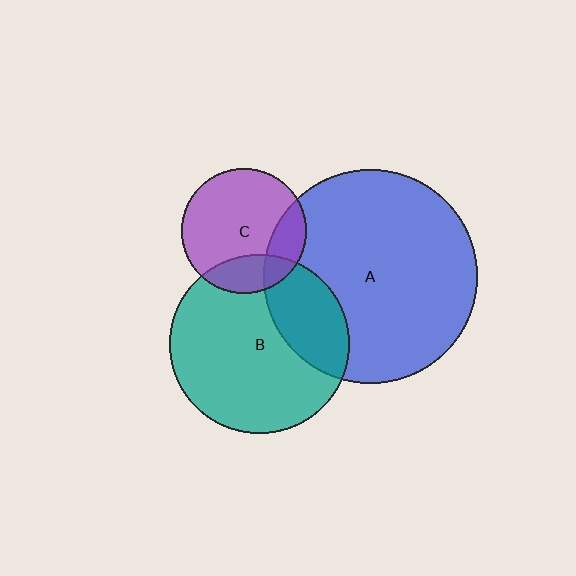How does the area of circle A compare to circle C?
Approximately 2.9 times.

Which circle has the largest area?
Circle A (blue).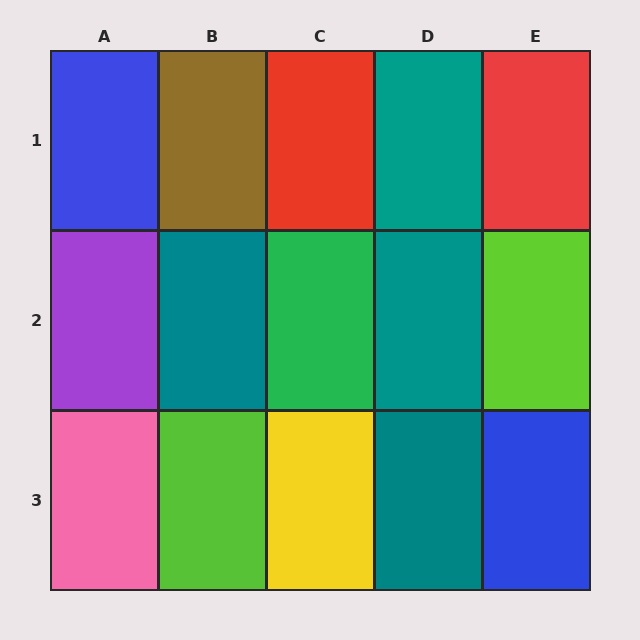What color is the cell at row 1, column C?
Red.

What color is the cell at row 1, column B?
Brown.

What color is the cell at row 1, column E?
Red.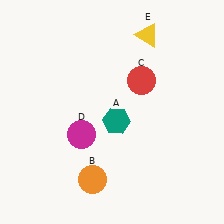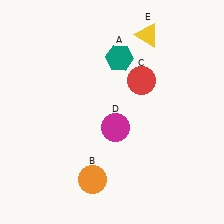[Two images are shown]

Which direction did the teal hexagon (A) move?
The teal hexagon (A) moved up.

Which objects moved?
The objects that moved are: the teal hexagon (A), the magenta circle (D).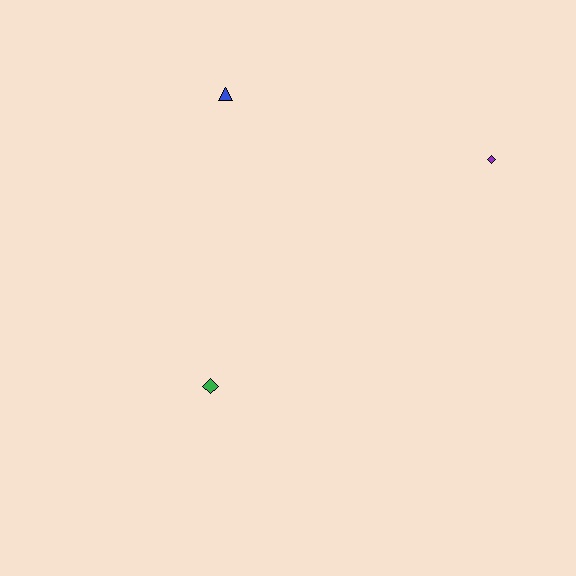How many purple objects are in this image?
There is 1 purple object.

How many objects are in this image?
There are 3 objects.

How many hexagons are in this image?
There are no hexagons.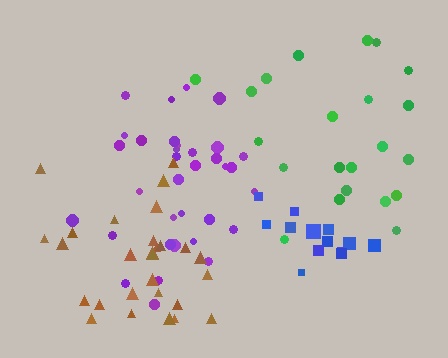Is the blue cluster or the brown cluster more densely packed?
Blue.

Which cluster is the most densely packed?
Blue.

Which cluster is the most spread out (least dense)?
Green.